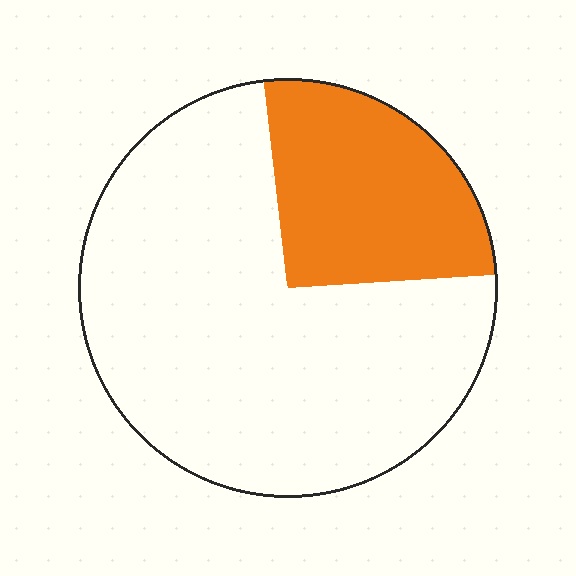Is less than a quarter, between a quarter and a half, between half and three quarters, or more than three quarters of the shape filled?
Between a quarter and a half.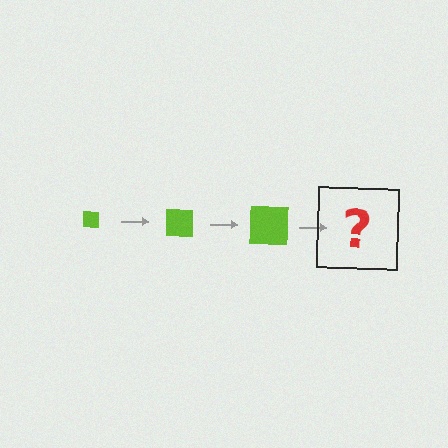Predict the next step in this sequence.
The next step is a lime square, larger than the previous one.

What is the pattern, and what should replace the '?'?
The pattern is that the square gets progressively larger each step. The '?' should be a lime square, larger than the previous one.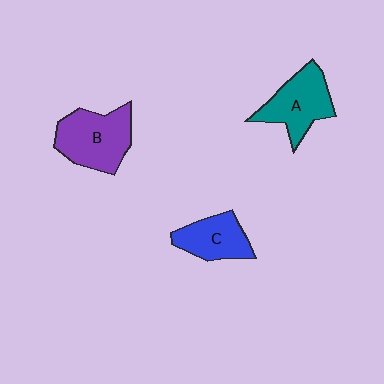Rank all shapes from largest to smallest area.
From largest to smallest: B (purple), A (teal), C (blue).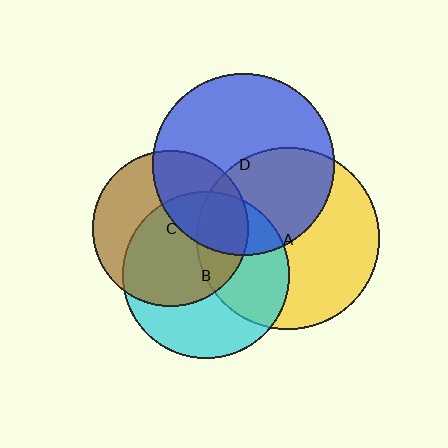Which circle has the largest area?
Circle A (yellow).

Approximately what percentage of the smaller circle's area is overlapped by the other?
Approximately 35%.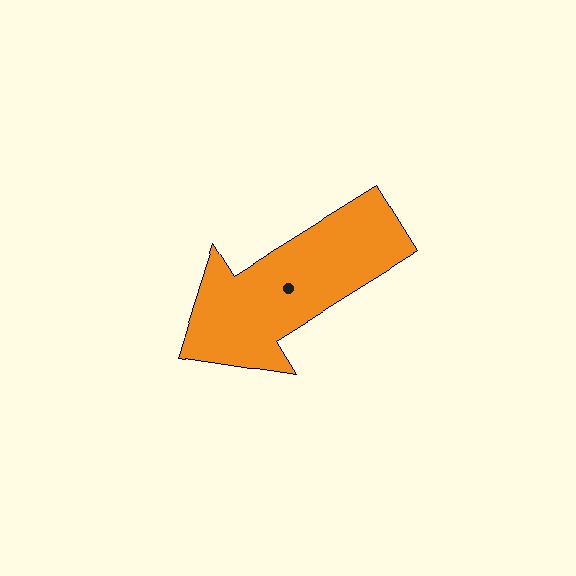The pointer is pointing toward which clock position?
Roughly 8 o'clock.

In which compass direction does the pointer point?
Southwest.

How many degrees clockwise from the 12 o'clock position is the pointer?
Approximately 238 degrees.